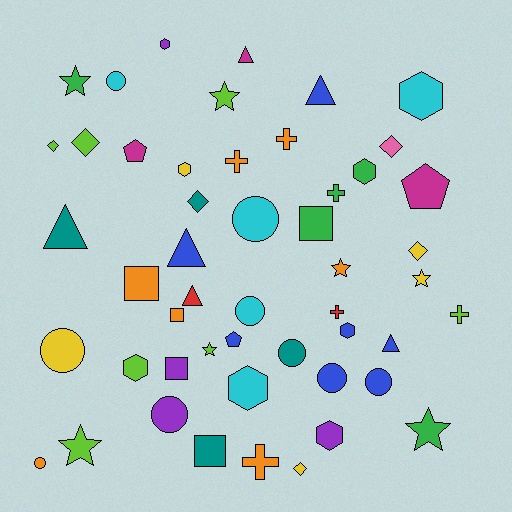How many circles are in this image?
There are 9 circles.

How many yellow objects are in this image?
There are 5 yellow objects.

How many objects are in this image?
There are 50 objects.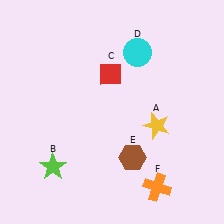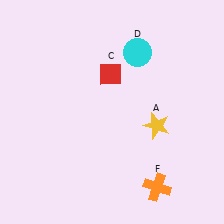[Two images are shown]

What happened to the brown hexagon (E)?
The brown hexagon (E) was removed in Image 2. It was in the bottom-right area of Image 1.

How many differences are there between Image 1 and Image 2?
There are 2 differences between the two images.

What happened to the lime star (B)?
The lime star (B) was removed in Image 2. It was in the bottom-left area of Image 1.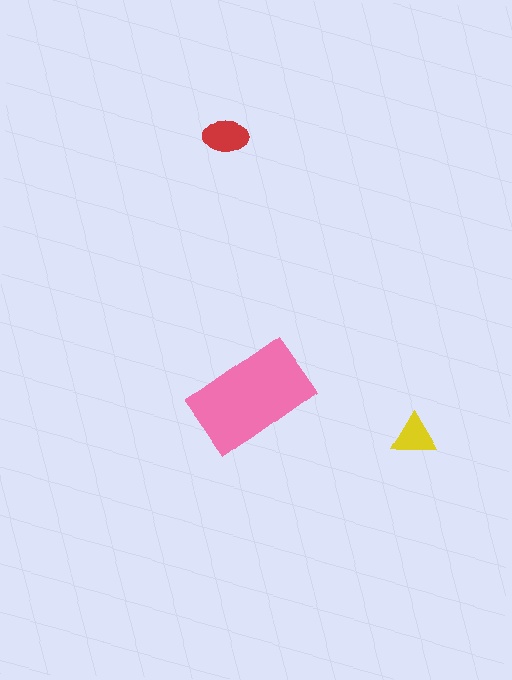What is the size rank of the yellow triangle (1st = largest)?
3rd.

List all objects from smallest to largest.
The yellow triangle, the red ellipse, the pink rectangle.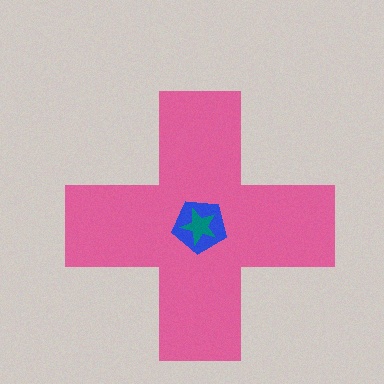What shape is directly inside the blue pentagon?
The teal star.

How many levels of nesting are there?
3.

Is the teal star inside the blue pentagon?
Yes.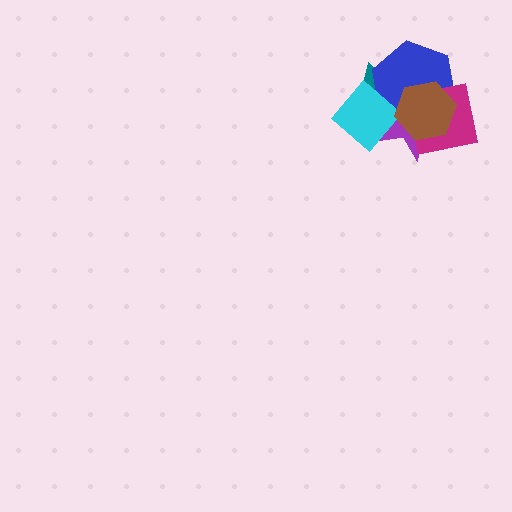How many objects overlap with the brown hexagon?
5 objects overlap with the brown hexagon.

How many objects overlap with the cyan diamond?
4 objects overlap with the cyan diamond.